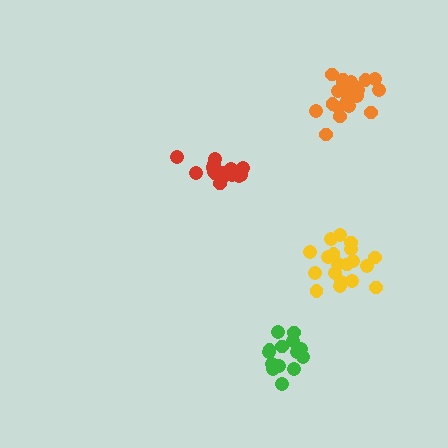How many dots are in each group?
Group 1: 21 dots, Group 2: 15 dots, Group 3: 20 dots, Group 4: 15 dots (71 total).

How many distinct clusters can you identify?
There are 4 distinct clusters.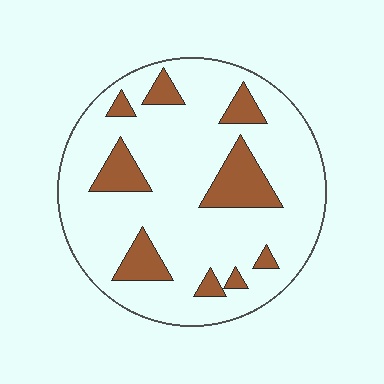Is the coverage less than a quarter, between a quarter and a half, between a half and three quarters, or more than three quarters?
Less than a quarter.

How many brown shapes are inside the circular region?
9.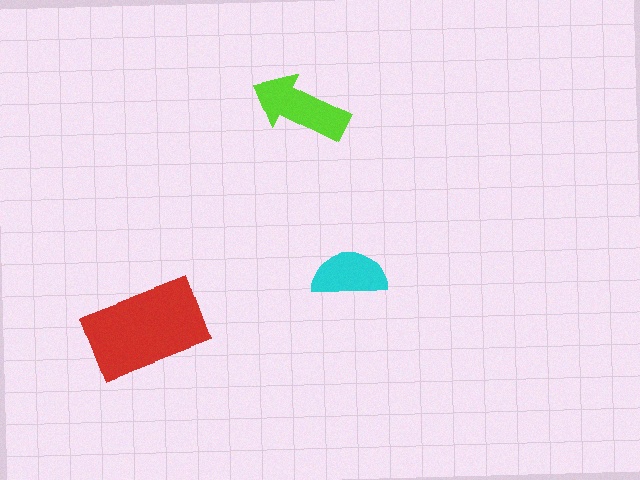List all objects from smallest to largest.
The cyan semicircle, the lime arrow, the red rectangle.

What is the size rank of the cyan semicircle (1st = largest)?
3rd.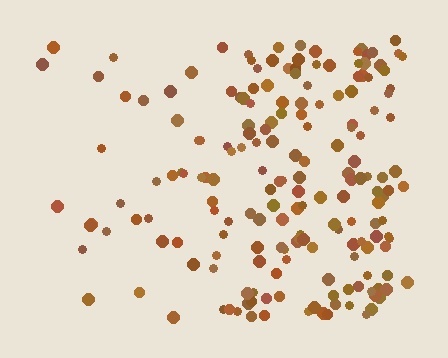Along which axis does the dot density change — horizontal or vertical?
Horizontal.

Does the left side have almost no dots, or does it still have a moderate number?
Still a moderate number, just noticeably fewer than the right.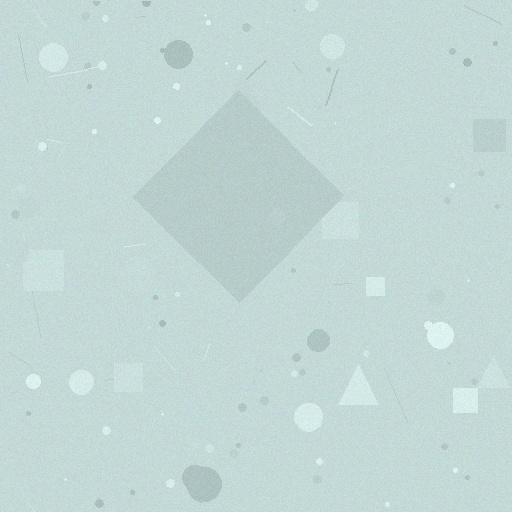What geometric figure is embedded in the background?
A diamond is embedded in the background.